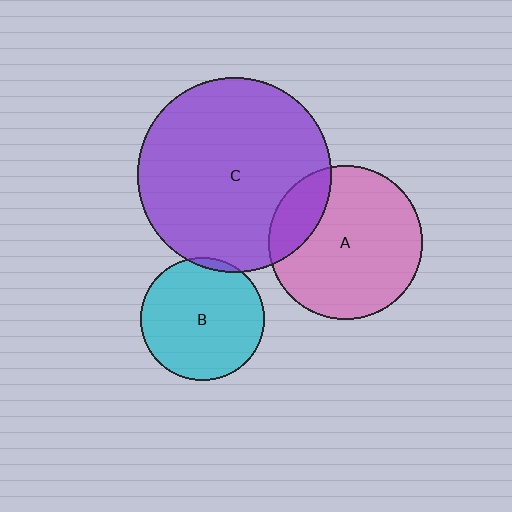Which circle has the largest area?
Circle C (purple).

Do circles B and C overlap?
Yes.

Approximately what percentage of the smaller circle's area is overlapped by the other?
Approximately 5%.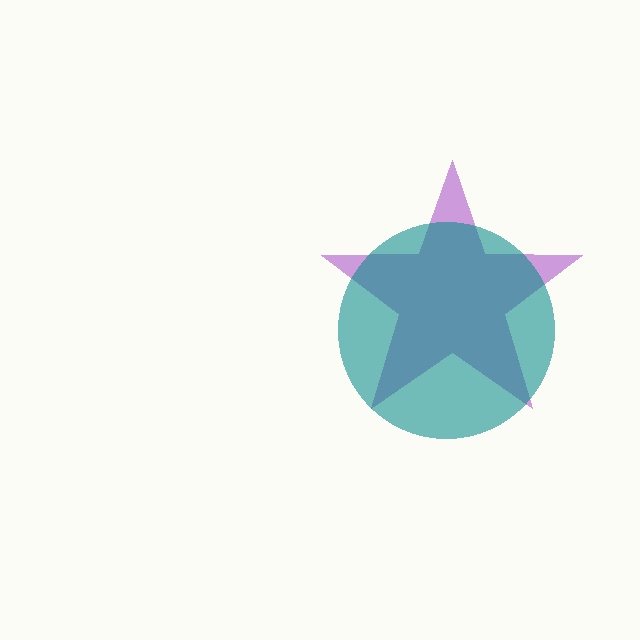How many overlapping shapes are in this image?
There are 2 overlapping shapes in the image.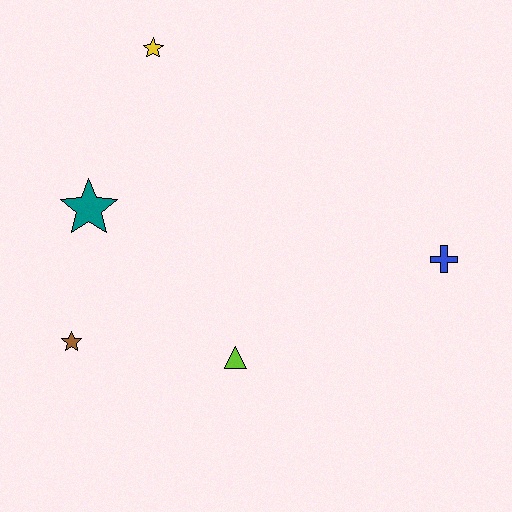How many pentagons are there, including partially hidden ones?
There are no pentagons.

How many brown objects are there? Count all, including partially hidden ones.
There is 1 brown object.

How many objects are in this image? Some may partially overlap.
There are 5 objects.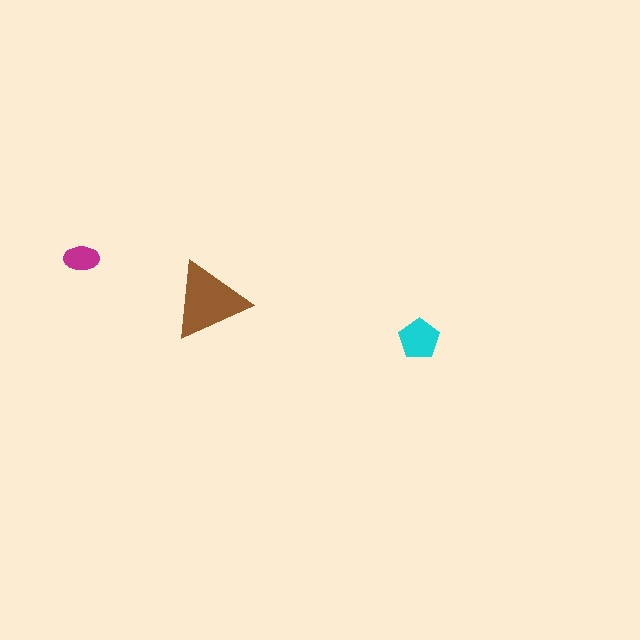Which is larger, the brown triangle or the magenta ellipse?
The brown triangle.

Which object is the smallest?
The magenta ellipse.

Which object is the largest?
The brown triangle.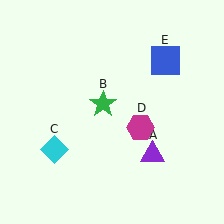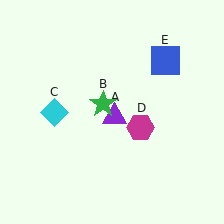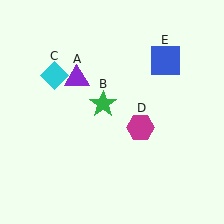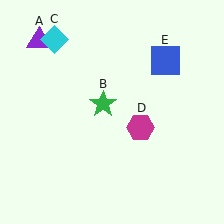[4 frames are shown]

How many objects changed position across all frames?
2 objects changed position: purple triangle (object A), cyan diamond (object C).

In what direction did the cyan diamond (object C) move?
The cyan diamond (object C) moved up.